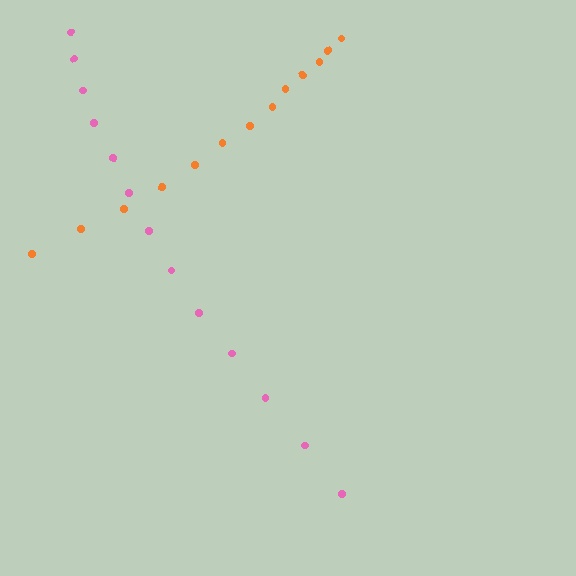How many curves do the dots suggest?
There are 2 distinct paths.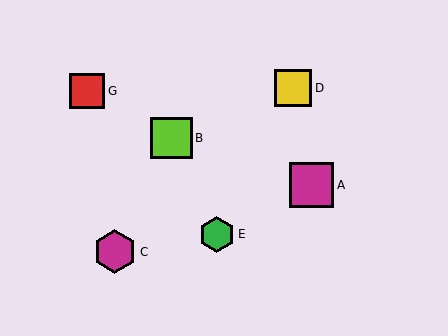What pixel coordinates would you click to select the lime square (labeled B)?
Click at (171, 138) to select the lime square B.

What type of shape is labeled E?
Shape E is a green hexagon.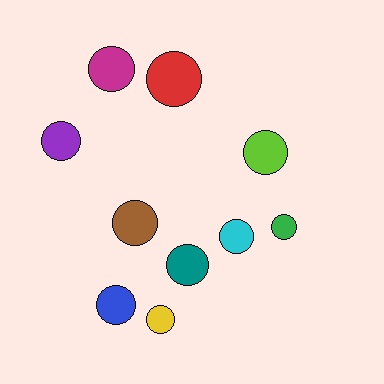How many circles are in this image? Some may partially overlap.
There are 10 circles.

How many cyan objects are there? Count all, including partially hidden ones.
There is 1 cyan object.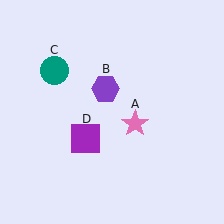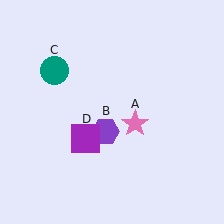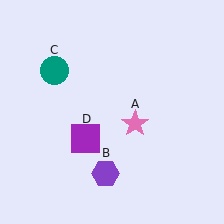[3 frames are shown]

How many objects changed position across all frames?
1 object changed position: purple hexagon (object B).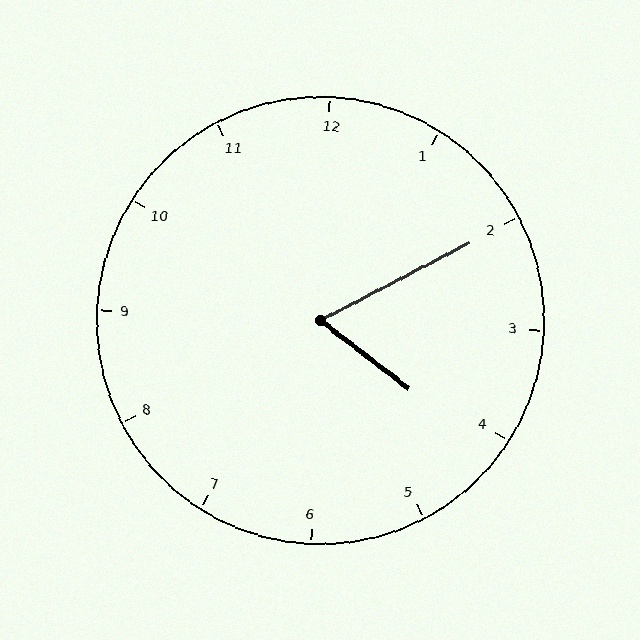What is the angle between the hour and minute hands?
Approximately 65 degrees.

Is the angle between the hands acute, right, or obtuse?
It is acute.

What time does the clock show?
4:10.